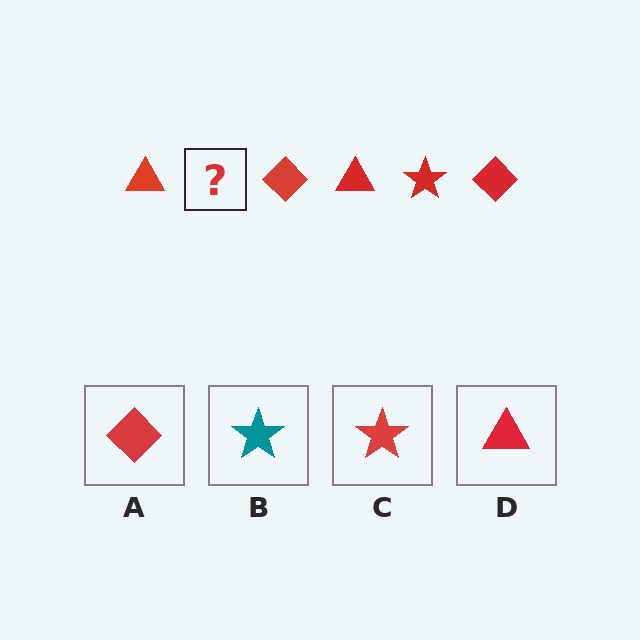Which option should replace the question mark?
Option C.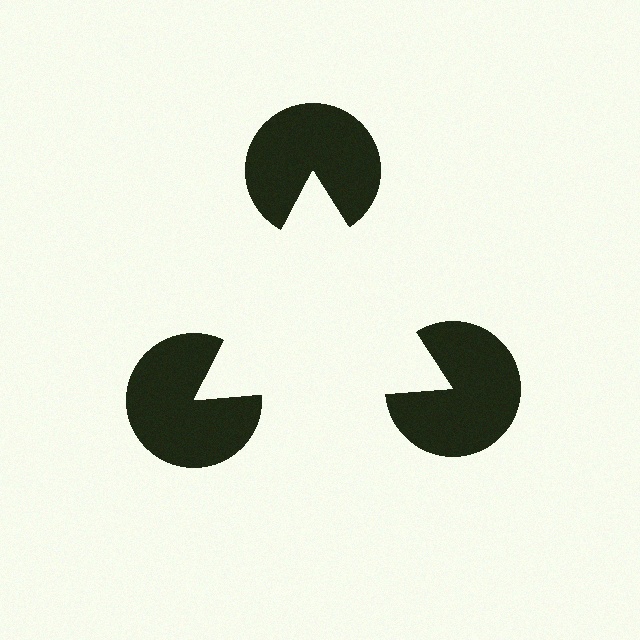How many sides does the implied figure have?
3 sides.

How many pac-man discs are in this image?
There are 3 — one at each vertex of the illusory triangle.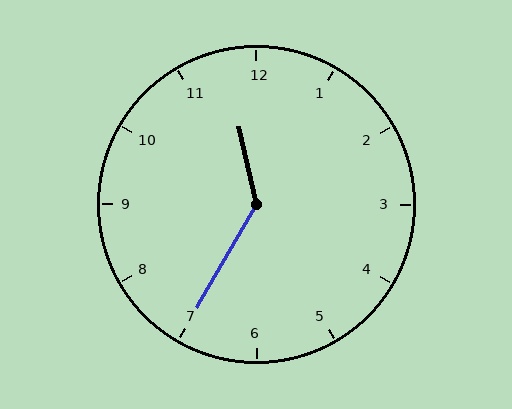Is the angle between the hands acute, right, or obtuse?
It is obtuse.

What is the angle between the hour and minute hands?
Approximately 138 degrees.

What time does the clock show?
11:35.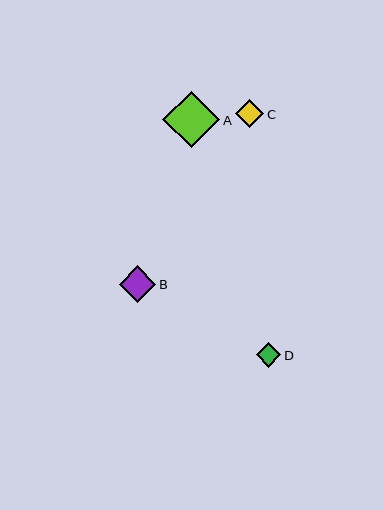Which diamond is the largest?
Diamond A is the largest with a size of approximately 57 pixels.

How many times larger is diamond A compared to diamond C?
Diamond A is approximately 2.0 times the size of diamond C.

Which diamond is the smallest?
Diamond D is the smallest with a size of approximately 25 pixels.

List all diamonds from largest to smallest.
From largest to smallest: A, B, C, D.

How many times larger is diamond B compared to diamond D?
Diamond B is approximately 1.5 times the size of diamond D.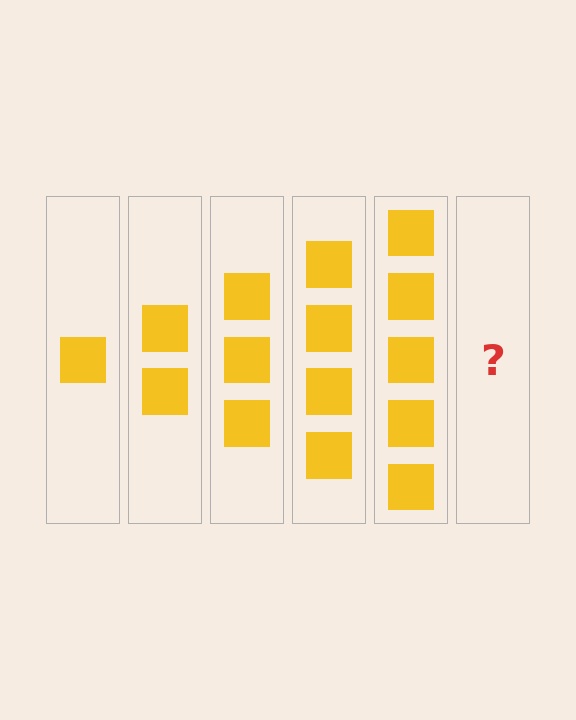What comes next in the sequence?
The next element should be 6 squares.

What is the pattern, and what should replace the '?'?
The pattern is that each step adds one more square. The '?' should be 6 squares.